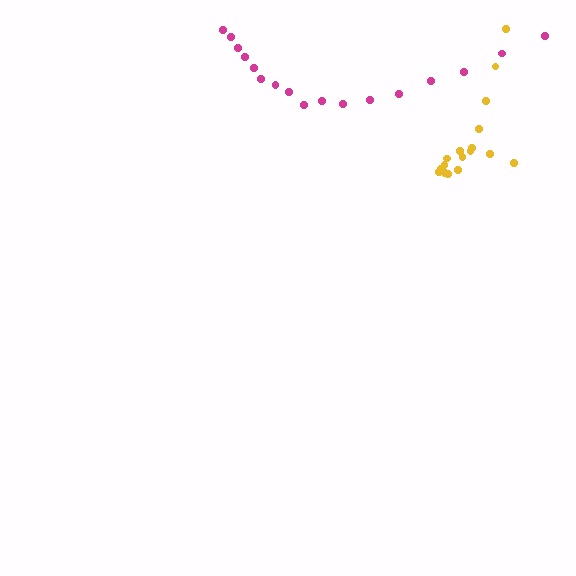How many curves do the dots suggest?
There are 2 distinct paths.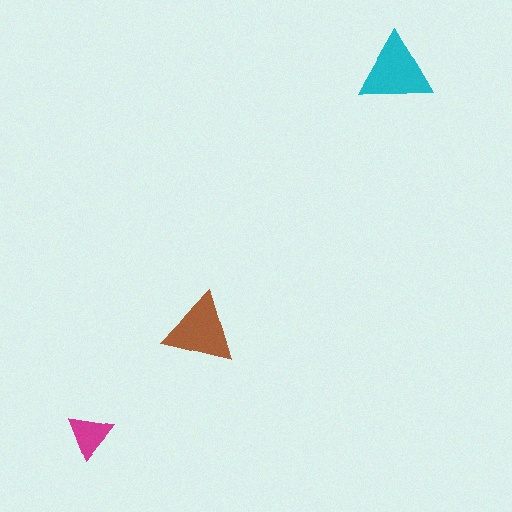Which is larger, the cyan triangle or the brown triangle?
The cyan one.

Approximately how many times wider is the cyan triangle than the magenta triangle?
About 1.5 times wider.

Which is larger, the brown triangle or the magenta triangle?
The brown one.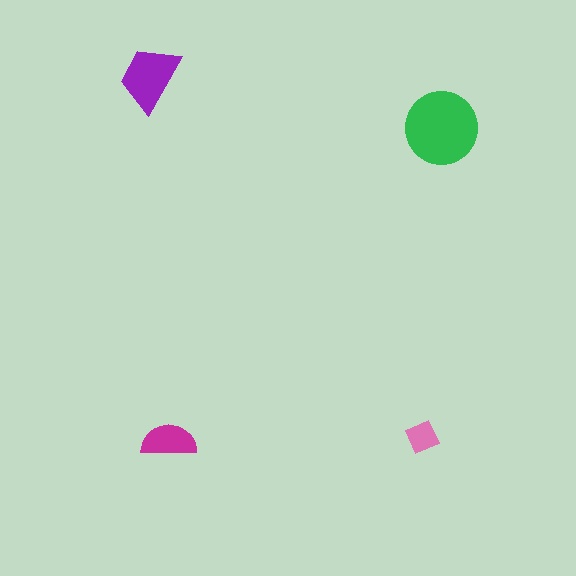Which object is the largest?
The green circle.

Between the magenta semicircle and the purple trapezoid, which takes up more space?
The purple trapezoid.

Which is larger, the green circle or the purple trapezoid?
The green circle.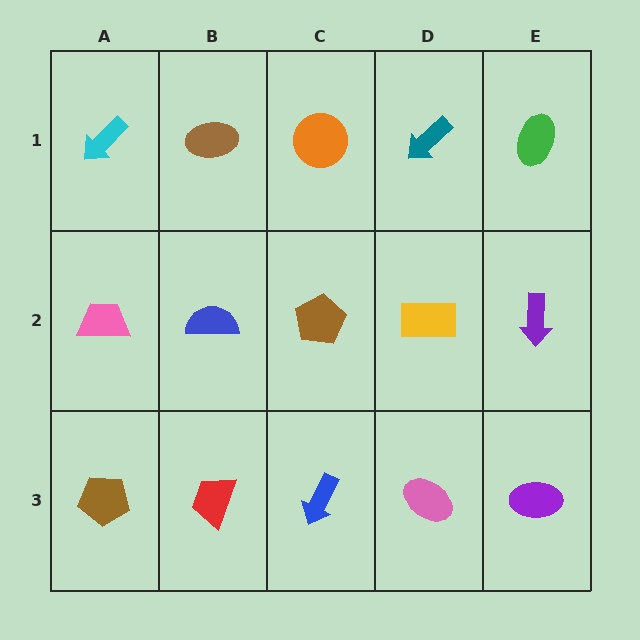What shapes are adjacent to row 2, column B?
A brown ellipse (row 1, column B), a red trapezoid (row 3, column B), a pink trapezoid (row 2, column A), a brown pentagon (row 2, column C).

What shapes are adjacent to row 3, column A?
A pink trapezoid (row 2, column A), a red trapezoid (row 3, column B).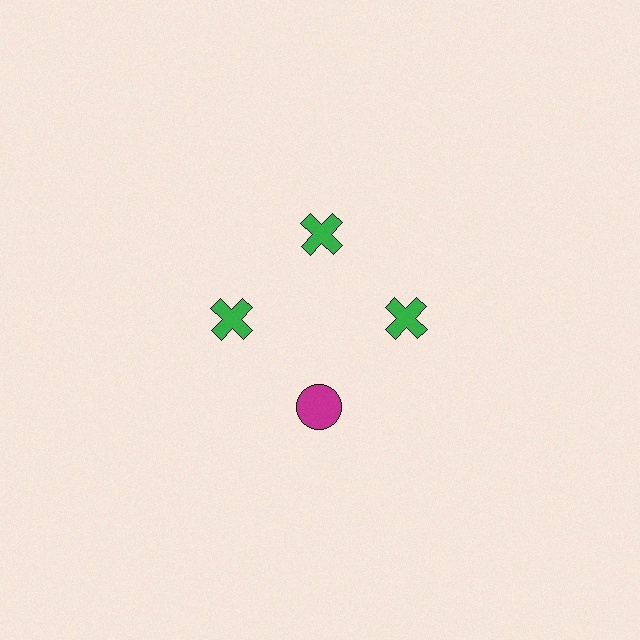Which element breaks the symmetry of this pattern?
The magenta circle at roughly the 6 o'clock position breaks the symmetry. All other shapes are green crosses.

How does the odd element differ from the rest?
It differs in both color (magenta instead of green) and shape (circle instead of cross).